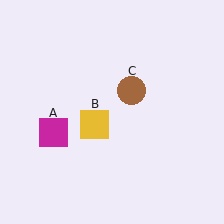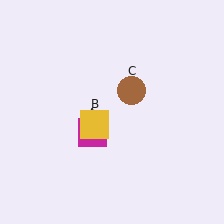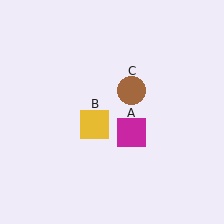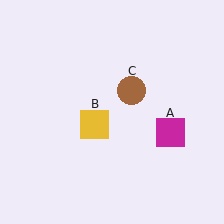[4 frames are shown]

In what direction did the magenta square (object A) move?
The magenta square (object A) moved right.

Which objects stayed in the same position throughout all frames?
Yellow square (object B) and brown circle (object C) remained stationary.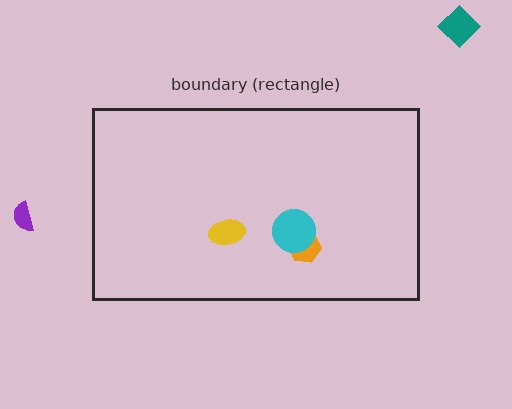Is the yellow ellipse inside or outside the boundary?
Inside.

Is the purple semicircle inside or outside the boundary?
Outside.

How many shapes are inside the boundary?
3 inside, 2 outside.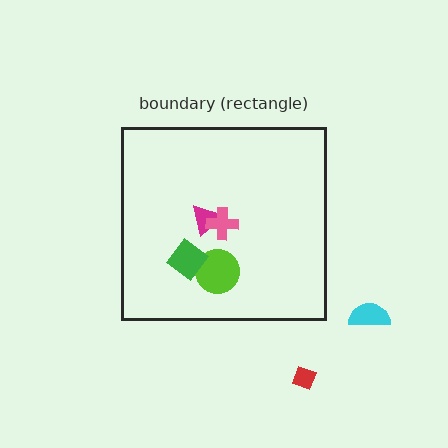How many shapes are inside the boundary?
4 inside, 2 outside.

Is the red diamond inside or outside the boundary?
Outside.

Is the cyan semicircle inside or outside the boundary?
Outside.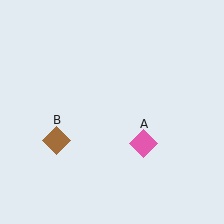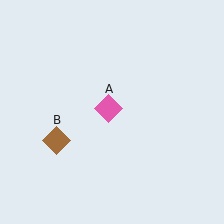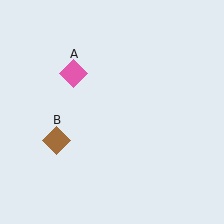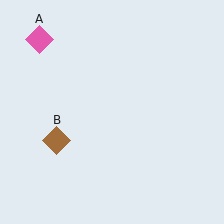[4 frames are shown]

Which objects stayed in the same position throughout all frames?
Brown diamond (object B) remained stationary.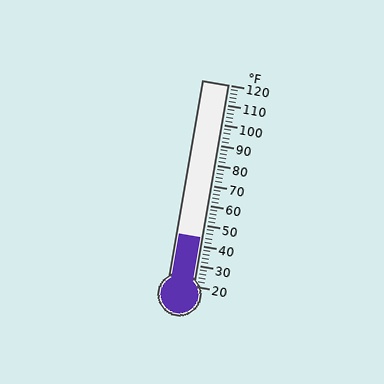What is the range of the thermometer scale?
The thermometer scale ranges from 20°F to 120°F.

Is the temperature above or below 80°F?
The temperature is below 80°F.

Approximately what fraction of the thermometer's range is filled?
The thermometer is filled to approximately 25% of its range.